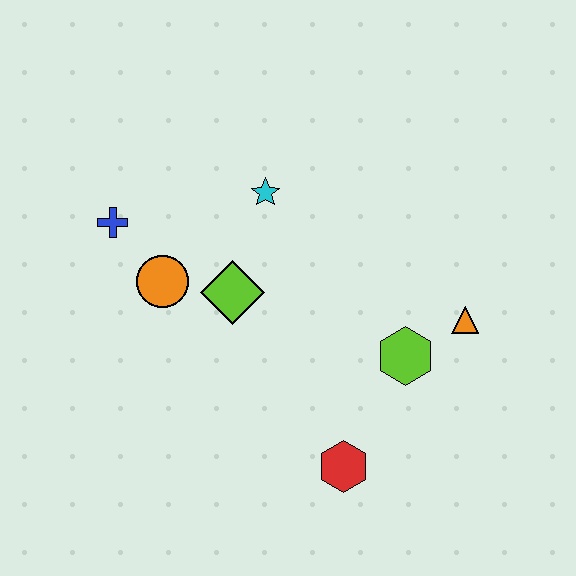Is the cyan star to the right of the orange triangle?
No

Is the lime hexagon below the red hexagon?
No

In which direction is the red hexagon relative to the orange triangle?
The red hexagon is below the orange triangle.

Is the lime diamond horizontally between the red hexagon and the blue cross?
Yes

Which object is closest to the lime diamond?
The orange circle is closest to the lime diamond.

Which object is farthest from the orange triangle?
The blue cross is farthest from the orange triangle.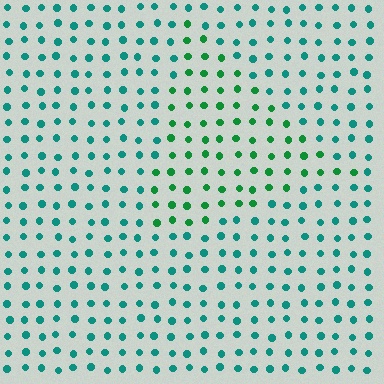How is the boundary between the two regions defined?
The boundary is defined purely by a slight shift in hue (about 35 degrees). Spacing, size, and orientation are identical on both sides.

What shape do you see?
I see a triangle.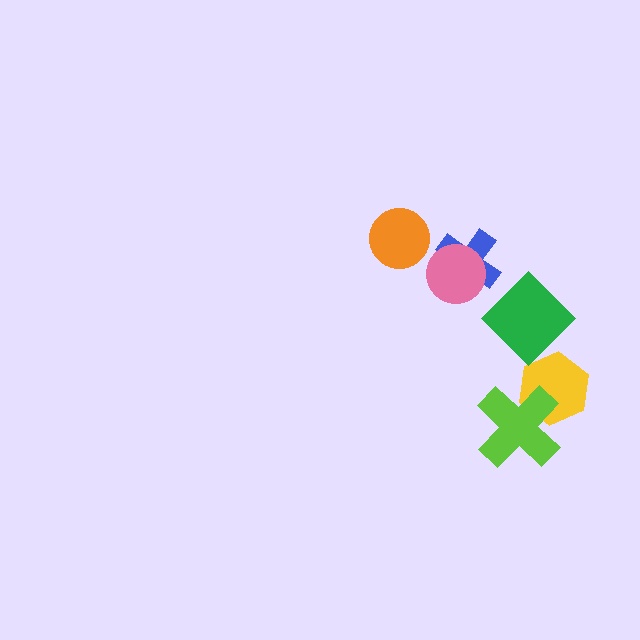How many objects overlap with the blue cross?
1 object overlaps with the blue cross.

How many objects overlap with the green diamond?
1 object overlaps with the green diamond.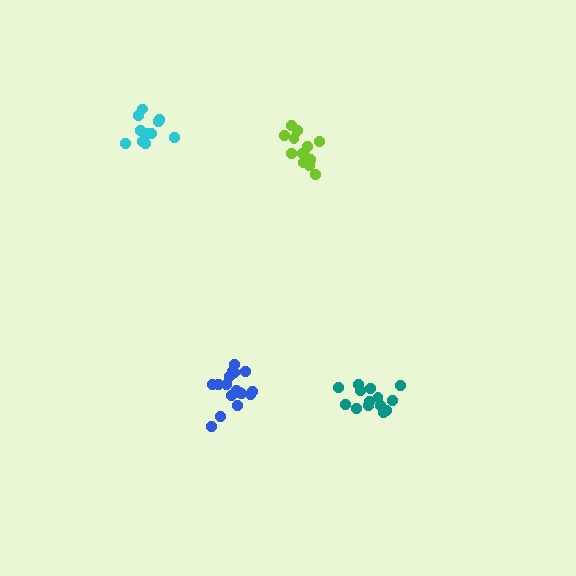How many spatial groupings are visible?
There are 4 spatial groupings.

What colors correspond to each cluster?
The clusters are colored: lime, teal, cyan, blue.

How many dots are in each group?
Group 1: 13 dots, Group 2: 14 dots, Group 3: 12 dots, Group 4: 18 dots (57 total).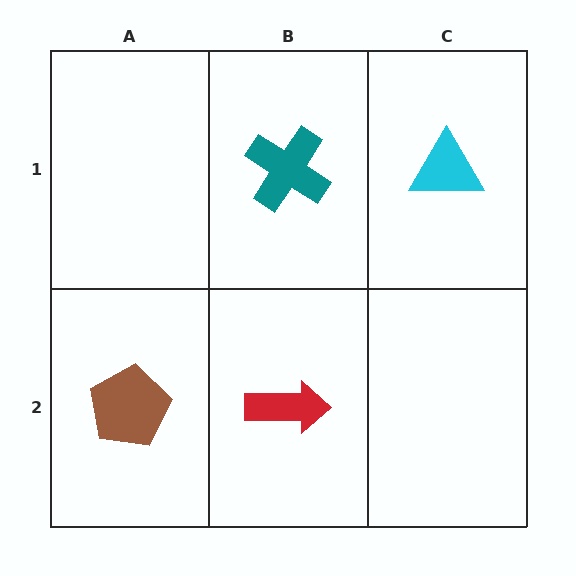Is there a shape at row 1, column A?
No, that cell is empty.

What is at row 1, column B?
A teal cross.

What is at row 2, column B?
A red arrow.